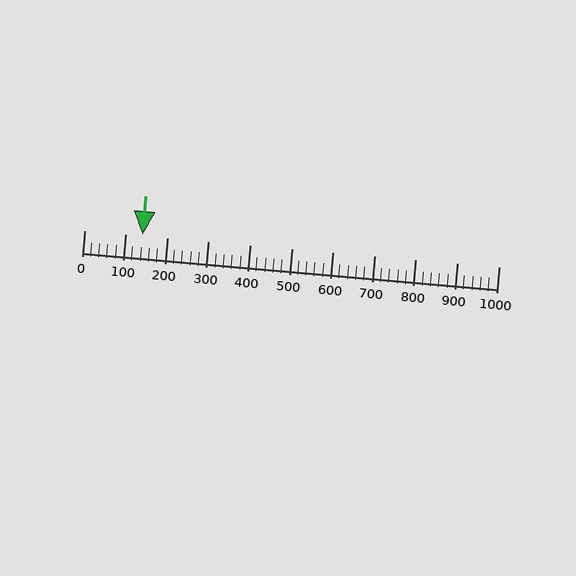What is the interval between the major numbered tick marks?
The major tick marks are spaced 100 units apart.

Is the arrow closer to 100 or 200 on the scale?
The arrow is closer to 100.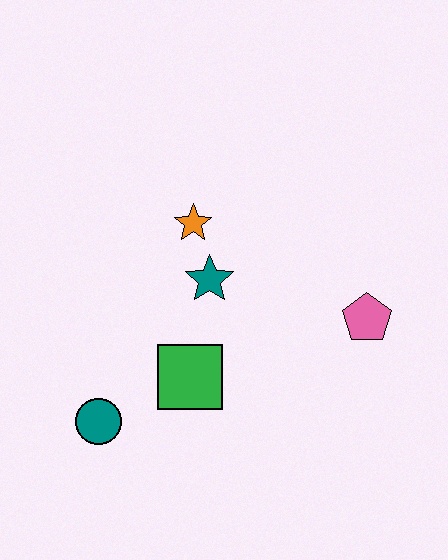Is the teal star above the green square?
Yes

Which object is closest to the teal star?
The orange star is closest to the teal star.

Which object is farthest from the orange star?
The teal circle is farthest from the orange star.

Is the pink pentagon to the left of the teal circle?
No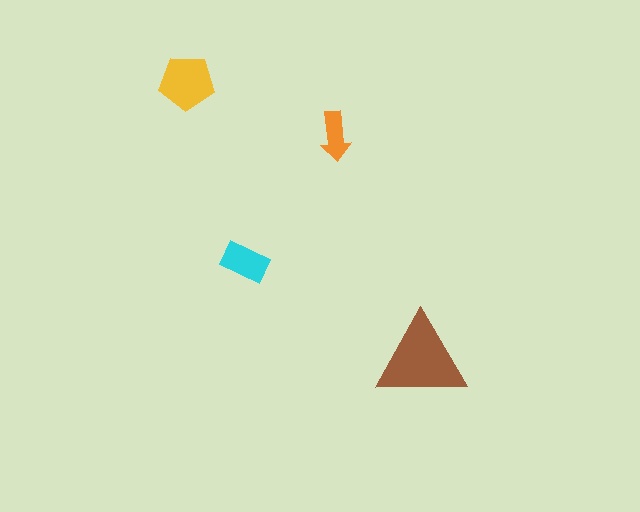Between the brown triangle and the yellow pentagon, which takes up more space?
The brown triangle.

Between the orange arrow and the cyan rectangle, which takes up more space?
The cyan rectangle.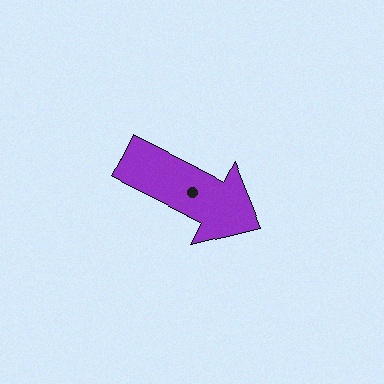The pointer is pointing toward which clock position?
Roughly 4 o'clock.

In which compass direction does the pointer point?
Southeast.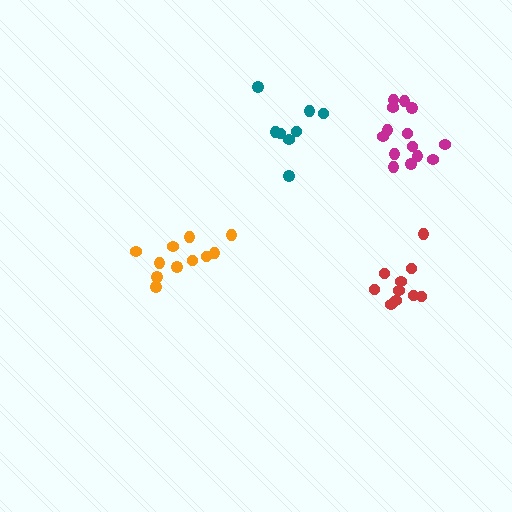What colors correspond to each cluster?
The clusters are colored: orange, magenta, teal, red.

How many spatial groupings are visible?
There are 4 spatial groupings.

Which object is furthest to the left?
The orange cluster is leftmost.